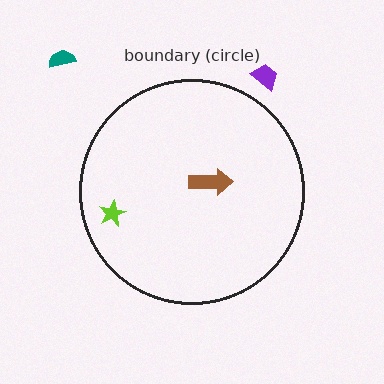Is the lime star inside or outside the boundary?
Inside.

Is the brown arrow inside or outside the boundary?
Inside.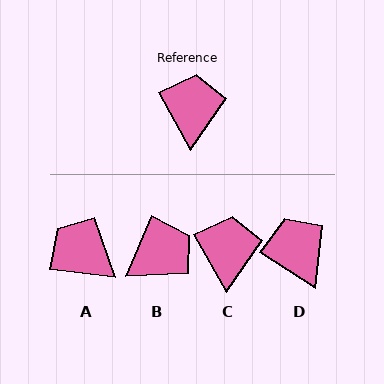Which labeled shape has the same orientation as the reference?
C.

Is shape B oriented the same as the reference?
No, it is off by about 53 degrees.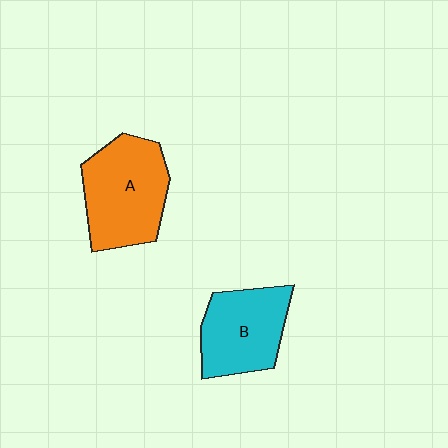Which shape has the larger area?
Shape A (orange).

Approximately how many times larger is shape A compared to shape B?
Approximately 1.2 times.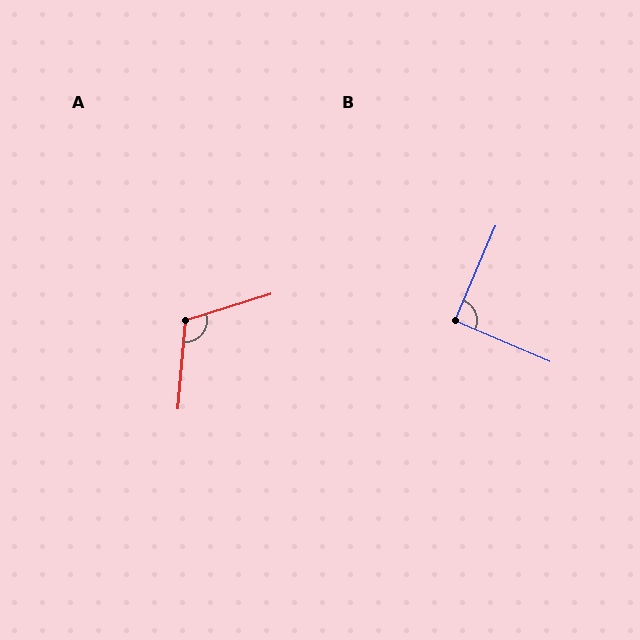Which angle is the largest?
A, at approximately 112 degrees.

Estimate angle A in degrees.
Approximately 112 degrees.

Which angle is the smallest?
B, at approximately 90 degrees.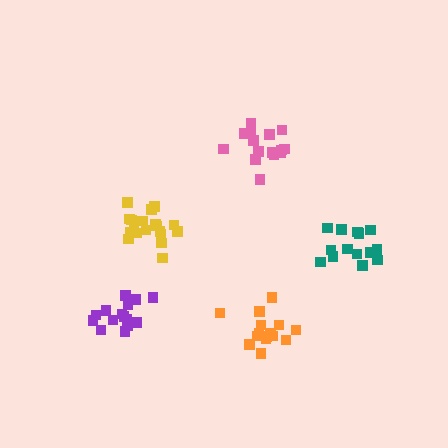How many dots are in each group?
Group 1: 16 dots, Group 2: 16 dots, Group 3: 19 dots, Group 4: 15 dots, Group 5: 14 dots (80 total).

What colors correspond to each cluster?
The clusters are colored: purple, pink, yellow, orange, teal.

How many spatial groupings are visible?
There are 5 spatial groupings.